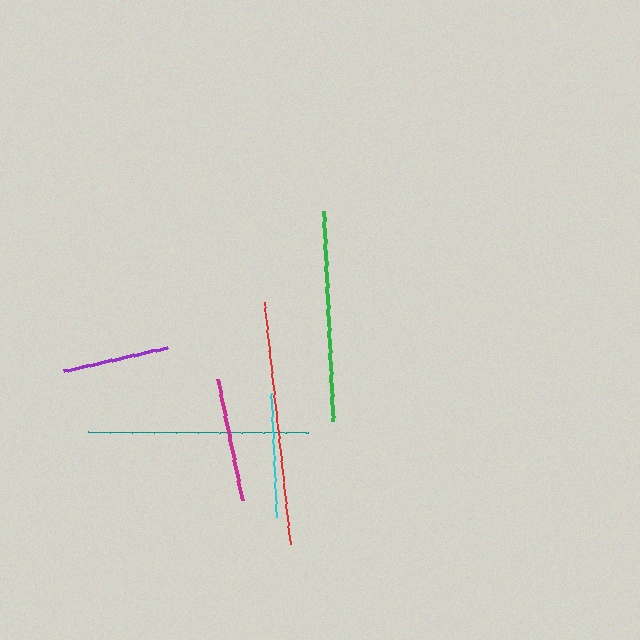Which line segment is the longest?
The red line is the longest at approximately 243 pixels.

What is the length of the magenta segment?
The magenta segment is approximately 123 pixels long.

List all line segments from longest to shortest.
From longest to shortest: red, teal, green, cyan, magenta, purple.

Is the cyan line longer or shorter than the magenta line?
The cyan line is longer than the magenta line.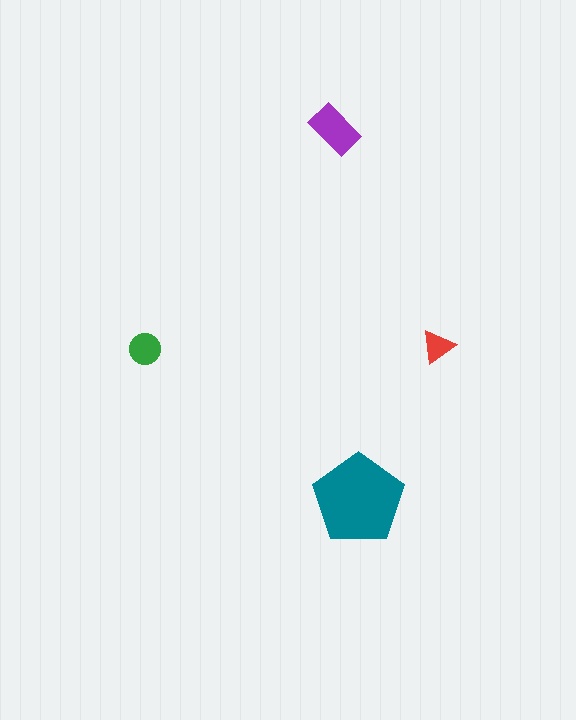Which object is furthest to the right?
The red triangle is rightmost.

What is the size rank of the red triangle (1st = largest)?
4th.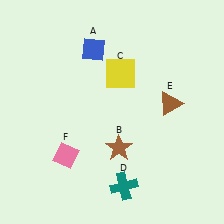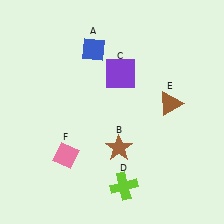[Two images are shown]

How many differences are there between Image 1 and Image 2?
There are 2 differences between the two images.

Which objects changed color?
C changed from yellow to purple. D changed from teal to lime.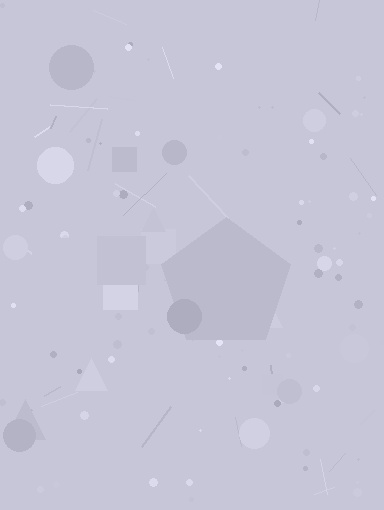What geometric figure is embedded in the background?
A pentagon is embedded in the background.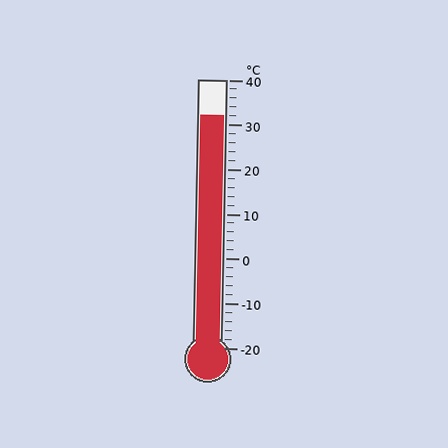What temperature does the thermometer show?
The thermometer shows approximately 32°C.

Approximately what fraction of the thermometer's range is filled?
The thermometer is filled to approximately 85% of its range.